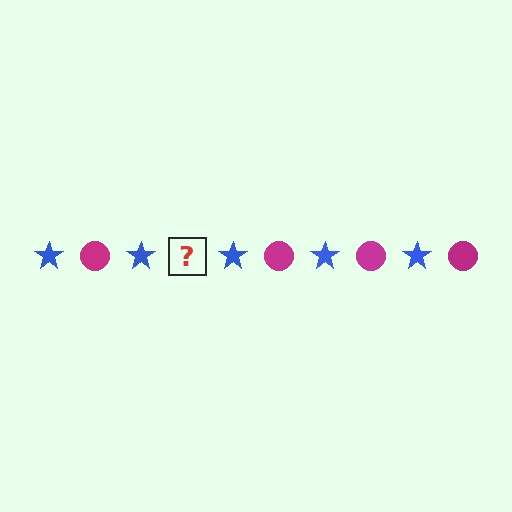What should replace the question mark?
The question mark should be replaced with a magenta circle.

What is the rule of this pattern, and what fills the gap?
The rule is that the pattern alternates between blue star and magenta circle. The gap should be filled with a magenta circle.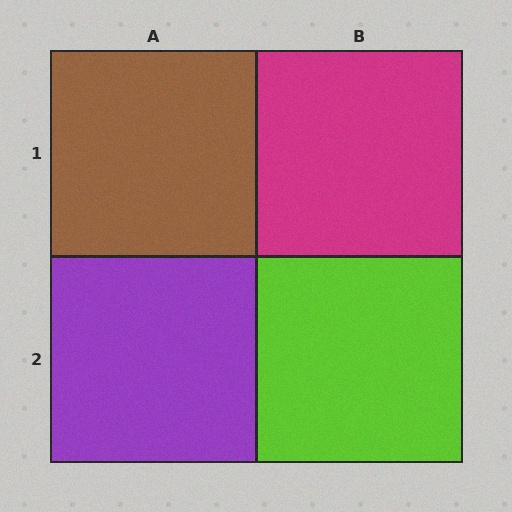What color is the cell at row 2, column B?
Lime.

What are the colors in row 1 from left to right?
Brown, magenta.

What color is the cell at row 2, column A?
Purple.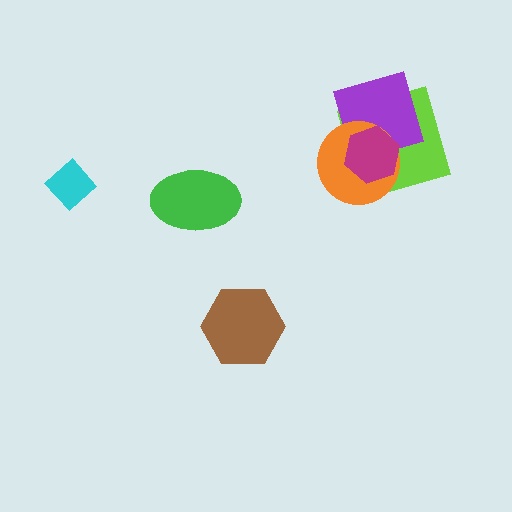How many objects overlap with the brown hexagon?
0 objects overlap with the brown hexagon.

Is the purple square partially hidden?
Yes, it is partially covered by another shape.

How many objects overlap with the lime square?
3 objects overlap with the lime square.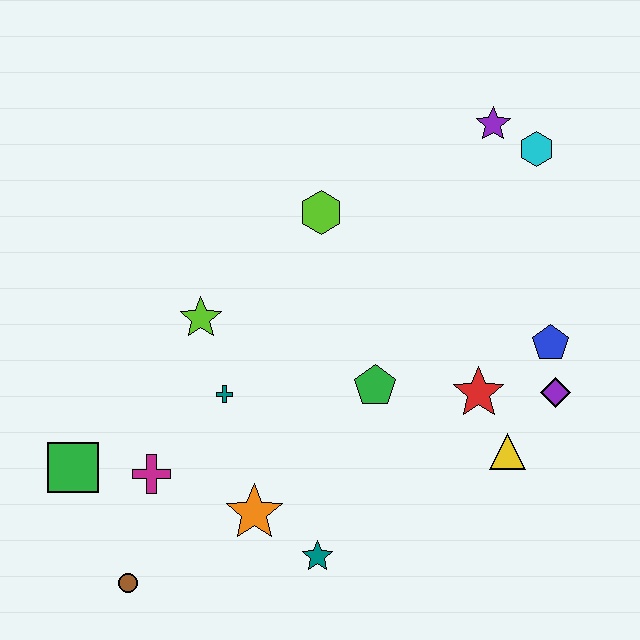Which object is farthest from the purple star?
The brown circle is farthest from the purple star.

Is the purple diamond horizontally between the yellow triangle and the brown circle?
No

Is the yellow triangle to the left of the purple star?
No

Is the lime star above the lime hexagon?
No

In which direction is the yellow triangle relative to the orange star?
The yellow triangle is to the right of the orange star.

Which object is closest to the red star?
The yellow triangle is closest to the red star.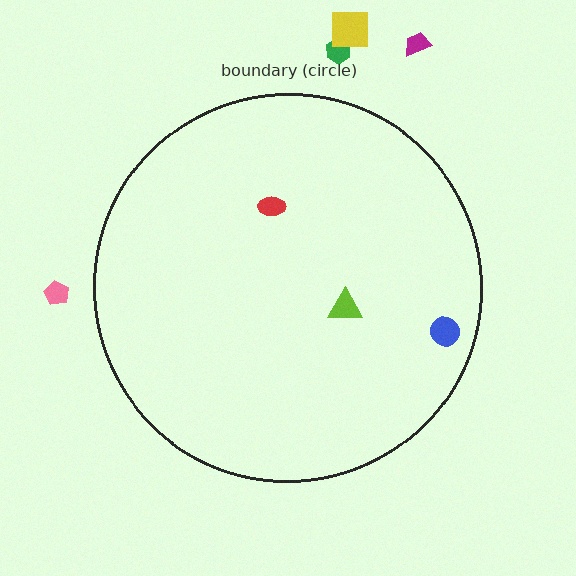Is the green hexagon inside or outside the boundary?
Outside.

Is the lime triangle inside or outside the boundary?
Inside.